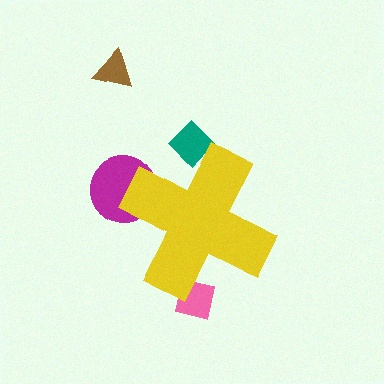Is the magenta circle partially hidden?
Yes, the magenta circle is partially hidden behind the yellow cross.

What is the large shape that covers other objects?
A yellow cross.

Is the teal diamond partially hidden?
Yes, the teal diamond is partially hidden behind the yellow cross.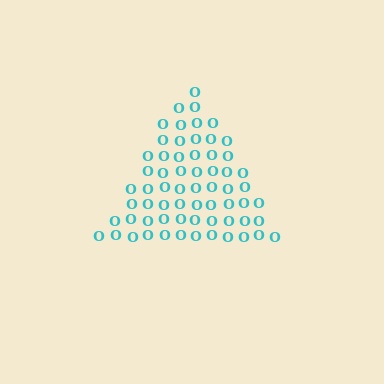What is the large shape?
The large shape is a triangle.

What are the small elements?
The small elements are letter O's.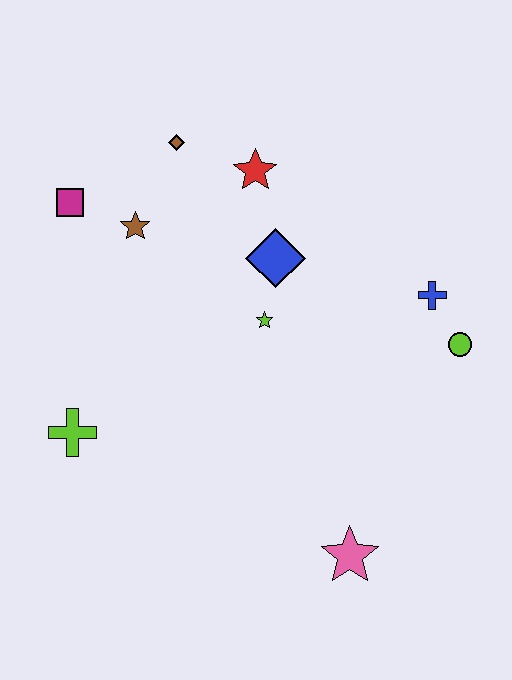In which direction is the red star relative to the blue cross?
The red star is to the left of the blue cross.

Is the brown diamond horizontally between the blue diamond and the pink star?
No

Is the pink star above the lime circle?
No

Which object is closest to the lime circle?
The blue cross is closest to the lime circle.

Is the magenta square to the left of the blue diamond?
Yes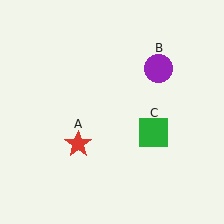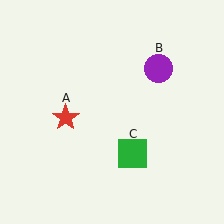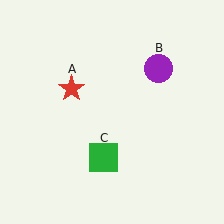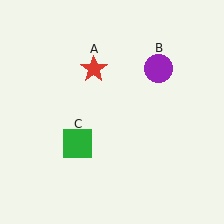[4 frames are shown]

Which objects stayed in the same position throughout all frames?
Purple circle (object B) remained stationary.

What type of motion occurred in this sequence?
The red star (object A), green square (object C) rotated clockwise around the center of the scene.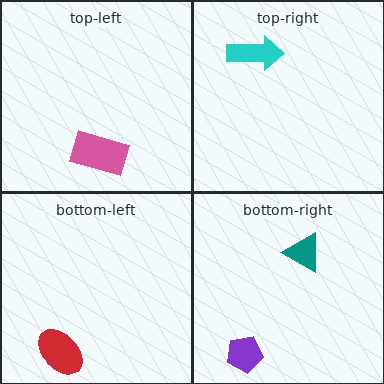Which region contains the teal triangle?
The bottom-right region.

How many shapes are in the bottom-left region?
1.